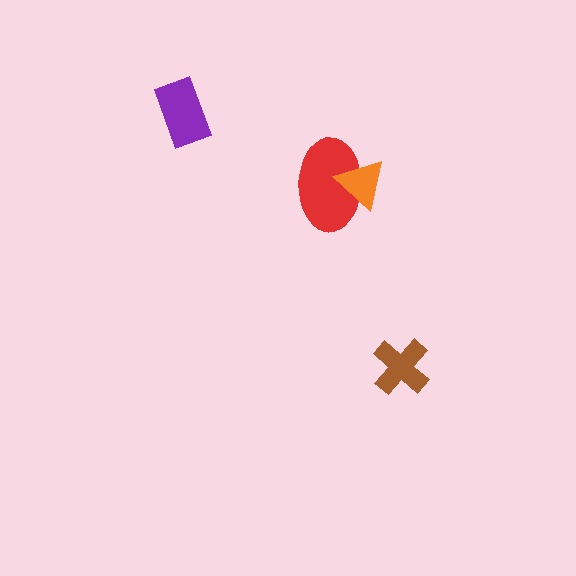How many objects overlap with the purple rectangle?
0 objects overlap with the purple rectangle.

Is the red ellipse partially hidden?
Yes, it is partially covered by another shape.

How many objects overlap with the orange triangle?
1 object overlaps with the orange triangle.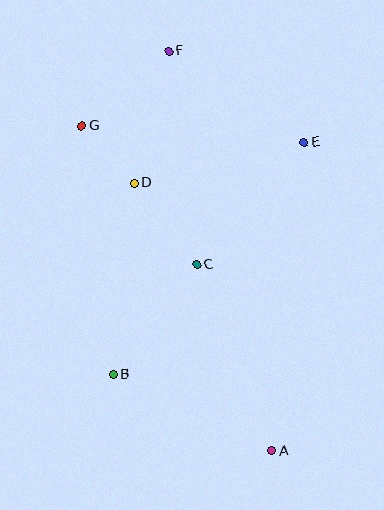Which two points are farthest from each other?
Points A and F are farthest from each other.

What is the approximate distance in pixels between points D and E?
The distance between D and E is approximately 175 pixels.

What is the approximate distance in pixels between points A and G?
The distance between A and G is approximately 376 pixels.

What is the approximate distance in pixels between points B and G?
The distance between B and G is approximately 250 pixels.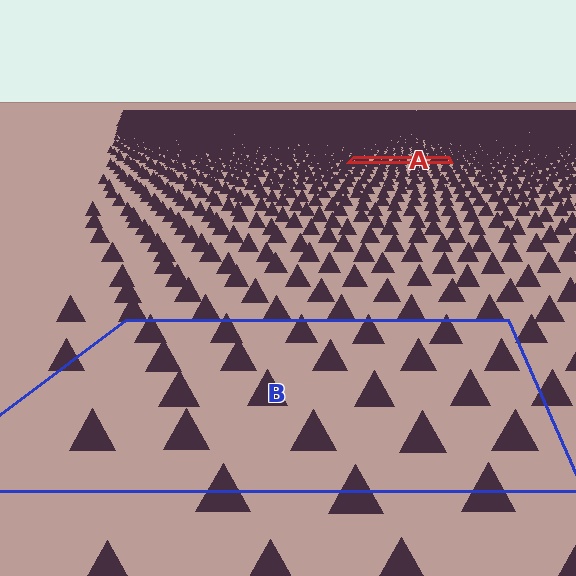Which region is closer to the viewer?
Region B is closer. The texture elements there are larger and more spread out.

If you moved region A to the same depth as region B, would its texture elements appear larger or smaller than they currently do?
They would appear larger. At a closer depth, the same texture elements are projected at a bigger on-screen size.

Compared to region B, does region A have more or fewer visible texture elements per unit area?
Region A has more texture elements per unit area — they are packed more densely because it is farther away.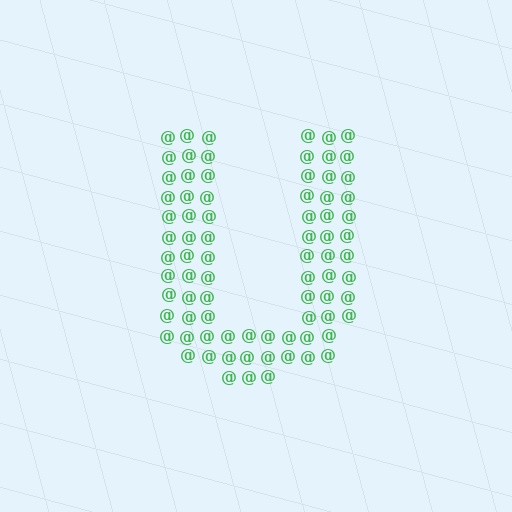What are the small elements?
The small elements are at signs.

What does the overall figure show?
The overall figure shows the letter U.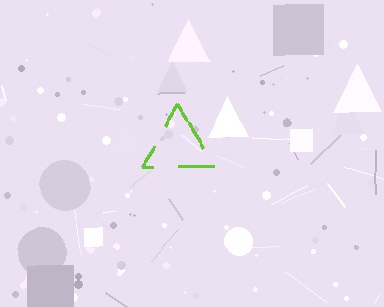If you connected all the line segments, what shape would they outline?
They would outline a triangle.